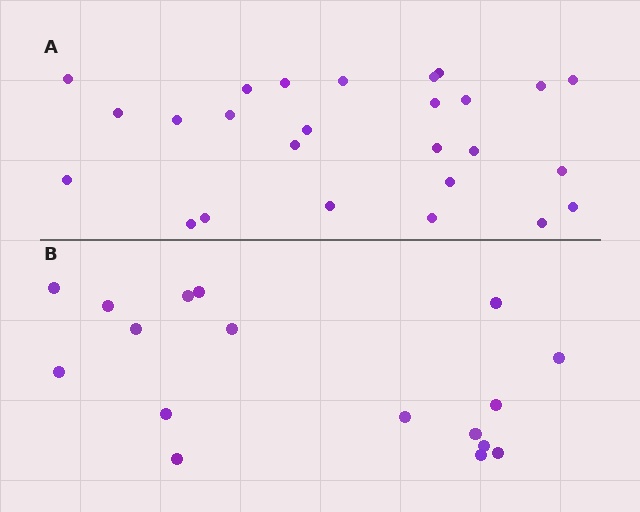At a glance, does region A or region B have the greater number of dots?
Region A (the top region) has more dots.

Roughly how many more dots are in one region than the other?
Region A has roughly 8 or so more dots than region B.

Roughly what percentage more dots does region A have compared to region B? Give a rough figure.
About 55% more.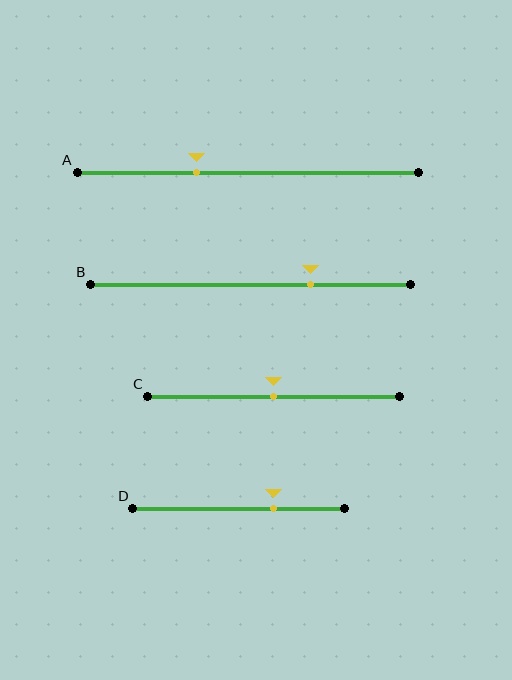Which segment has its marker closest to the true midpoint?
Segment C has its marker closest to the true midpoint.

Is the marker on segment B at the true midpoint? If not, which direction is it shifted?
No, the marker on segment B is shifted to the right by about 19% of the segment length.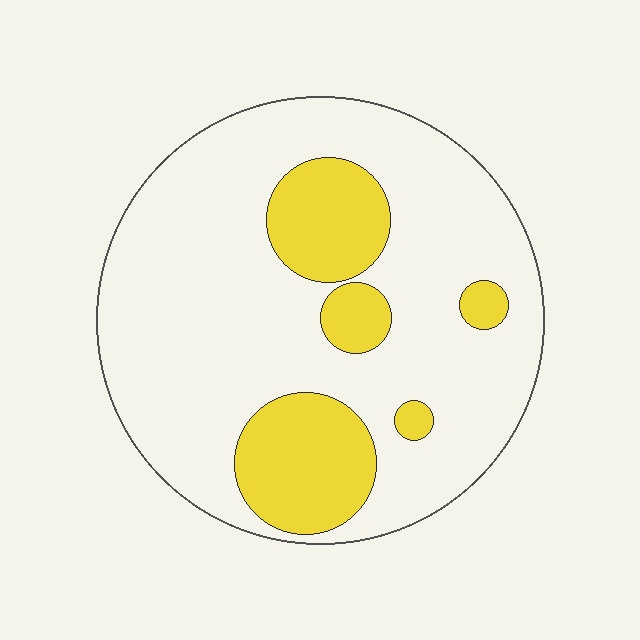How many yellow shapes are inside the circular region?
5.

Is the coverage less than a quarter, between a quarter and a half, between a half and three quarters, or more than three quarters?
Less than a quarter.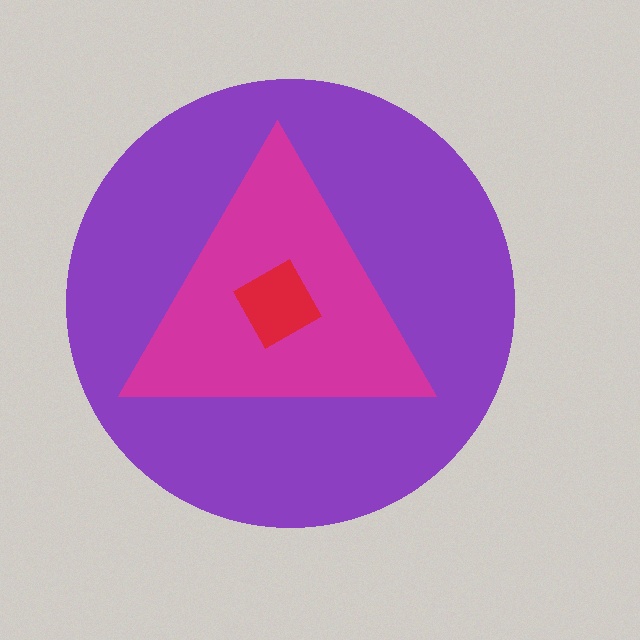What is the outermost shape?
The purple circle.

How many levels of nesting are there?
3.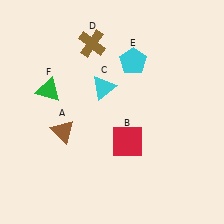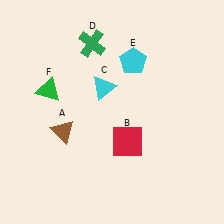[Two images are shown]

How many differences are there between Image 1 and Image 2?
There is 1 difference between the two images.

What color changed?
The cross (D) changed from brown in Image 1 to green in Image 2.